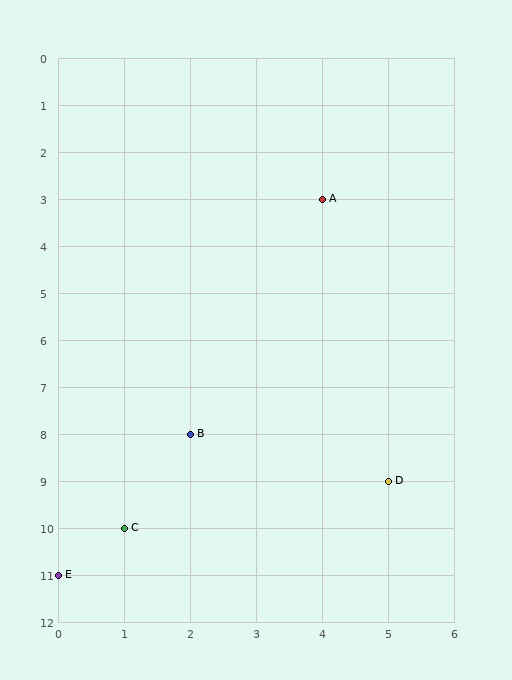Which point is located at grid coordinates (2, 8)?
Point B is at (2, 8).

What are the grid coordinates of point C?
Point C is at grid coordinates (1, 10).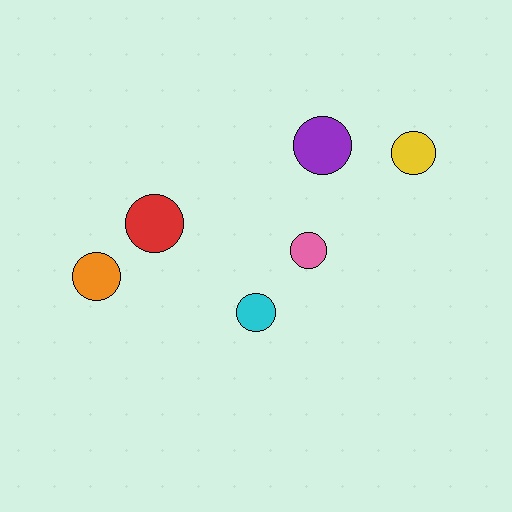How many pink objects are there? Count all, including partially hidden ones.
There is 1 pink object.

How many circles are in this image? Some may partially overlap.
There are 6 circles.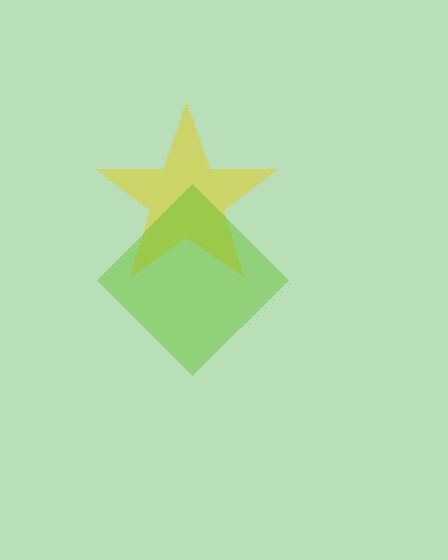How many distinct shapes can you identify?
There are 2 distinct shapes: a yellow star, a lime diamond.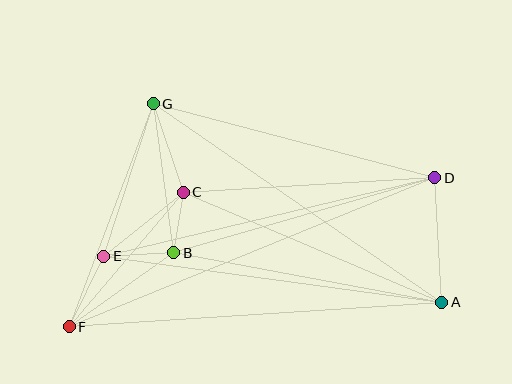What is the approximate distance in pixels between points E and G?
The distance between E and G is approximately 160 pixels.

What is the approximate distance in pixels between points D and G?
The distance between D and G is approximately 291 pixels.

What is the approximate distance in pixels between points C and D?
The distance between C and D is approximately 252 pixels.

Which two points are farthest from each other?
Points D and F are farthest from each other.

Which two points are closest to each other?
Points B and C are closest to each other.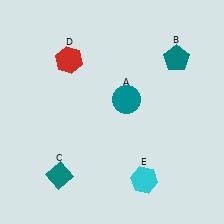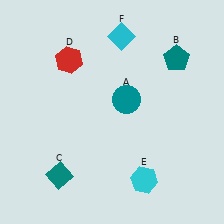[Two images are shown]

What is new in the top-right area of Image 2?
A cyan diamond (F) was added in the top-right area of Image 2.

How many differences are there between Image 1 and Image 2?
There is 1 difference between the two images.